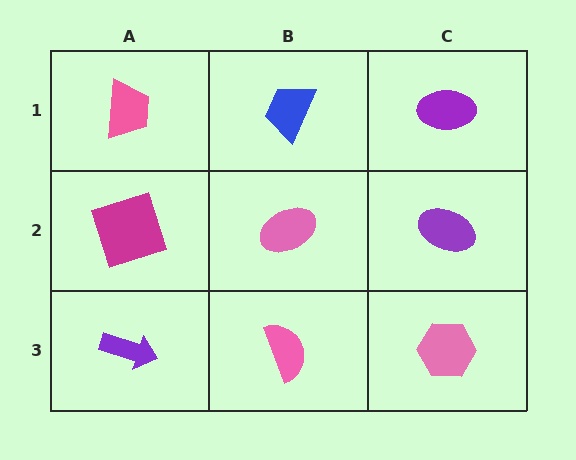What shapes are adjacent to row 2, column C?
A purple ellipse (row 1, column C), a pink hexagon (row 3, column C), a pink ellipse (row 2, column B).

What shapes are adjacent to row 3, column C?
A purple ellipse (row 2, column C), a pink semicircle (row 3, column B).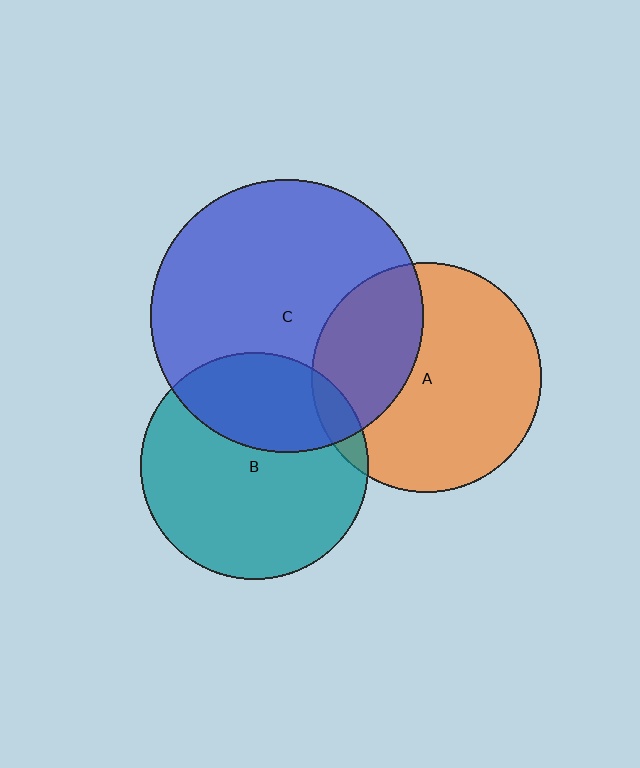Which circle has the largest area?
Circle C (blue).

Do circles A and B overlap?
Yes.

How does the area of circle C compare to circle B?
Approximately 1.4 times.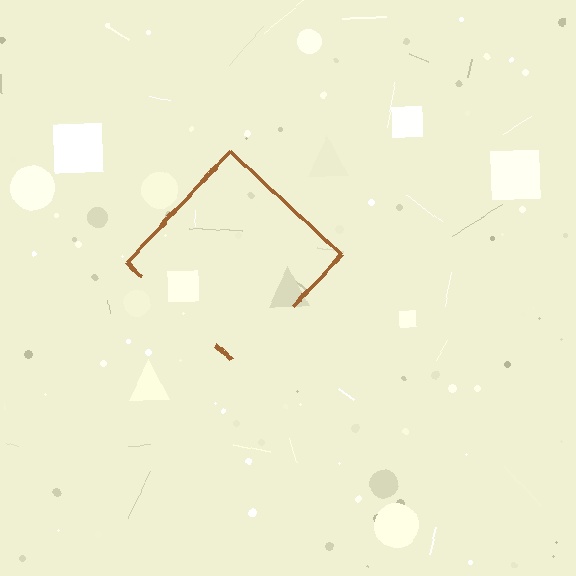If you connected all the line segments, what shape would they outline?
They would outline a diamond.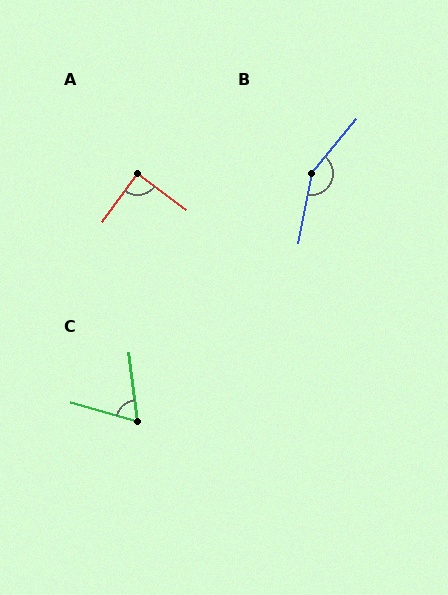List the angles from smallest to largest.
C (67°), A (89°), B (152°).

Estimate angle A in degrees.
Approximately 89 degrees.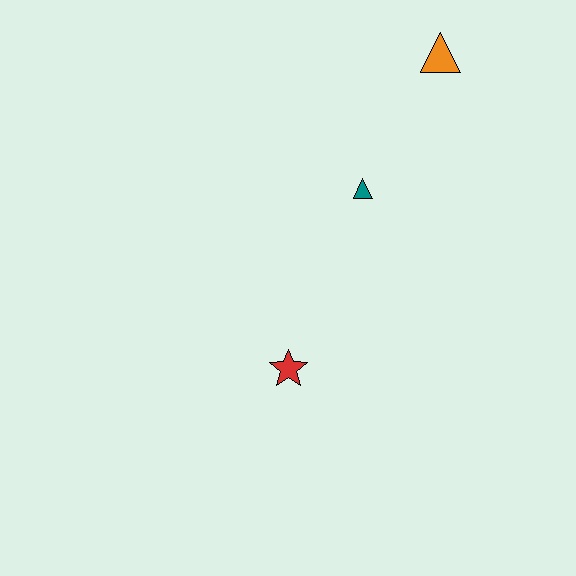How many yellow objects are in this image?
There are no yellow objects.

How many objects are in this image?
There are 3 objects.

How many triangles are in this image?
There are 2 triangles.